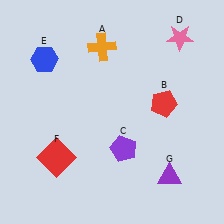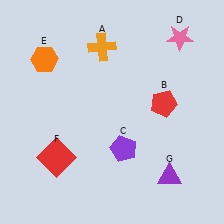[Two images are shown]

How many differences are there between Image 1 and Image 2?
There is 1 difference between the two images.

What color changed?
The hexagon (E) changed from blue in Image 1 to orange in Image 2.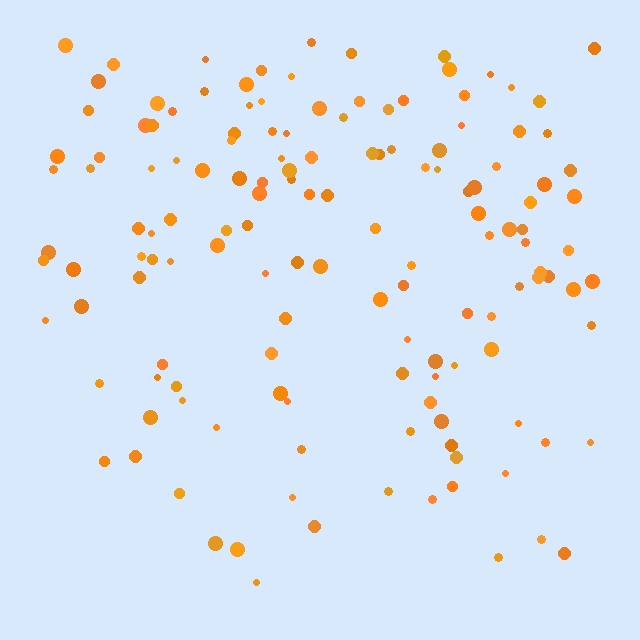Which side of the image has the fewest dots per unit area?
The bottom.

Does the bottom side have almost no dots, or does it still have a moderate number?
Still a moderate number, just noticeably fewer than the top.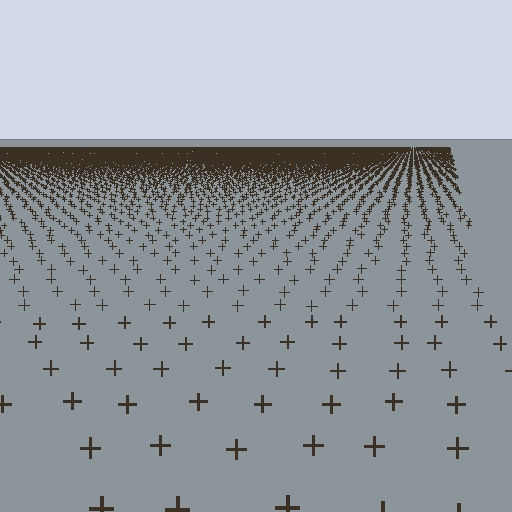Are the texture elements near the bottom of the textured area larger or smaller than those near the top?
Larger. Near the bottom, elements are closer to the viewer and appear at a bigger on-screen size.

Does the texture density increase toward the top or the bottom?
Density increases toward the top.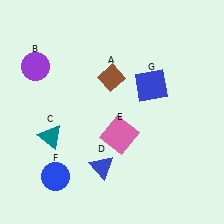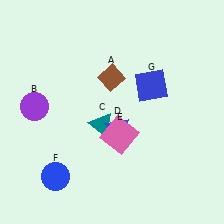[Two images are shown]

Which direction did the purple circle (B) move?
The purple circle (B) moved down.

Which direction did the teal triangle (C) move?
The teal triangle (C) moved right.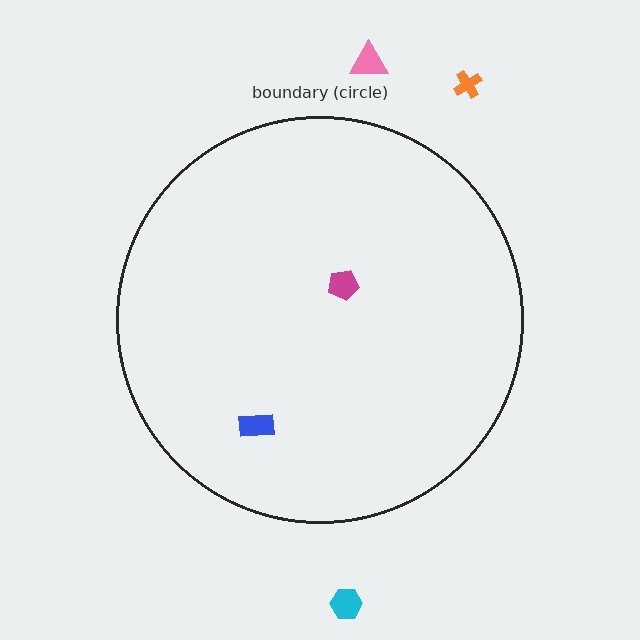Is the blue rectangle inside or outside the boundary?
Inside.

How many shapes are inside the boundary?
2 inside, 3 outside.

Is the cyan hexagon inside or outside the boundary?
Outside.